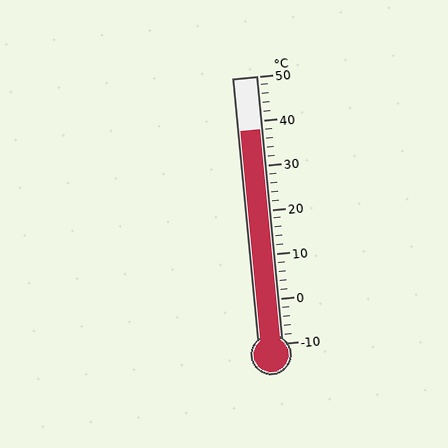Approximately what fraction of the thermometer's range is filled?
The thermometer is filled to approximately 80% of its range.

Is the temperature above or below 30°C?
The temperature is above 30°C.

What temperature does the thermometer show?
The thermometer shows approximately 38°C.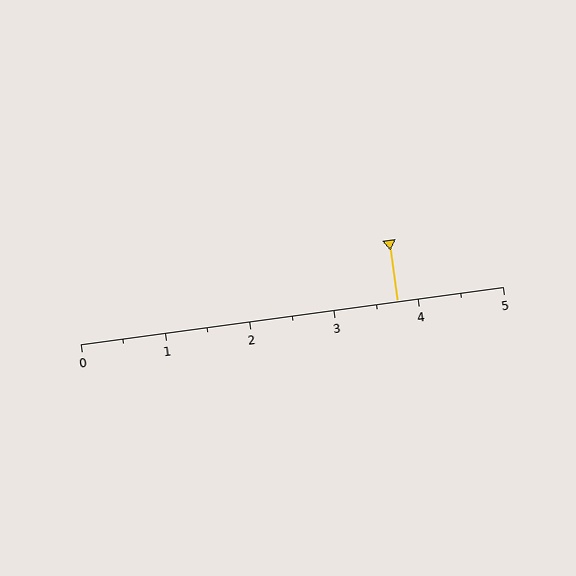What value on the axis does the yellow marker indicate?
The marker indicates approximately 3.8.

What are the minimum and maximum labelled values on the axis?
The axis runs from 0 to 5.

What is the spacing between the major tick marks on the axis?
The major ticks are spaced 1 apart.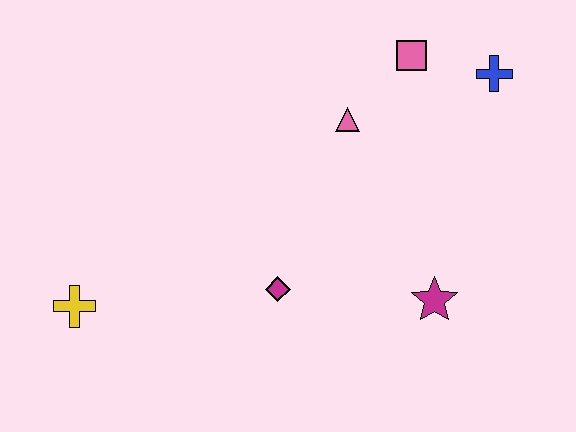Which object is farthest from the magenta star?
The yellow cross is farthest from the magenta star.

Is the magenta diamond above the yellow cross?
Yes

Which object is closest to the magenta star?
The magenta diamond is closest to the magenta star.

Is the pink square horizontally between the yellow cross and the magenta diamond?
No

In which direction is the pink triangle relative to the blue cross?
The pink triangle is to the left of the blue cross.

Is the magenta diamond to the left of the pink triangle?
Yes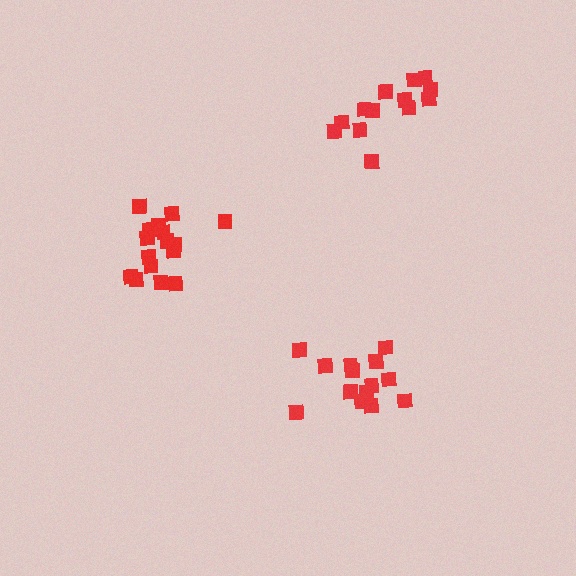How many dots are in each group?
Group 1: 14 dots, Group 2: 16 dots, Group 3: 13 dots (43 total).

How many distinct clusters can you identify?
There are 3 distinct clusters.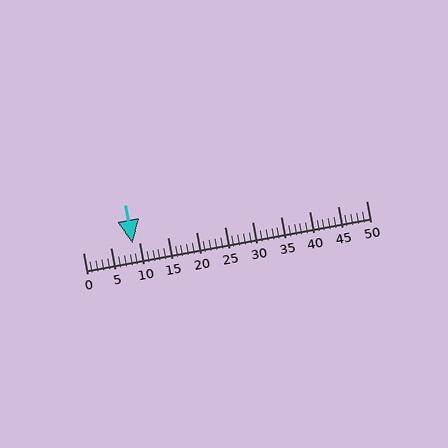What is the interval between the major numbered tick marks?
The major tick marks are spaced 5 units apart.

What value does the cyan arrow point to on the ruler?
The cyan arrow points to approximately 9.